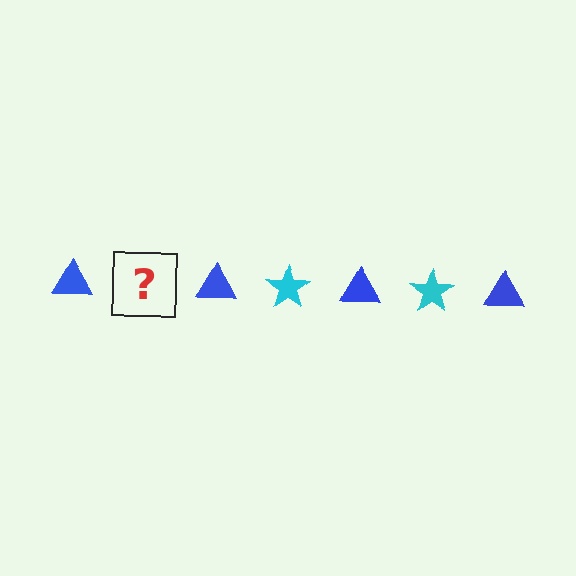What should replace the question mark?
The question mark should be replaced with a cyan star.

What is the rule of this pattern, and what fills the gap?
The rule is that the pattern alternates between blue triangle and cyan star. The gap should be filled with a cyan star.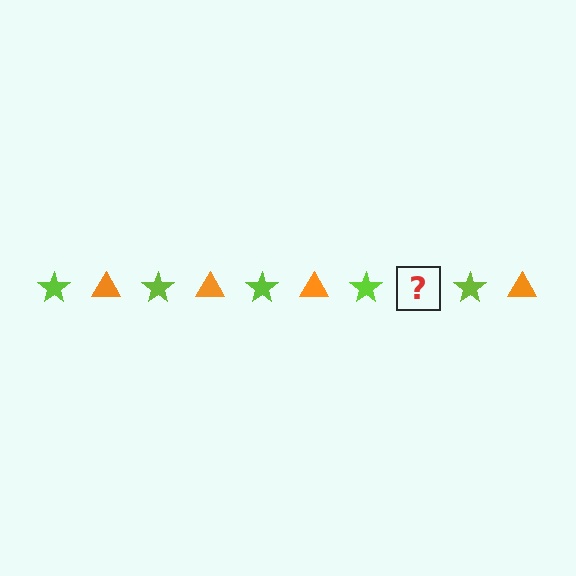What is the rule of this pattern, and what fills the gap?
The rule is that the pattern alternates between lime star and orange triangle. The gap should be filled with an orange triangle.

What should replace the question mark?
The question mark should be replaced with an orange triangle.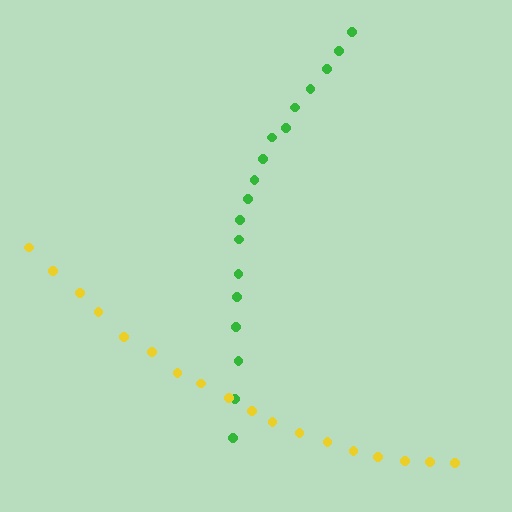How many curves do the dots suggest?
There are 2 distinct paths.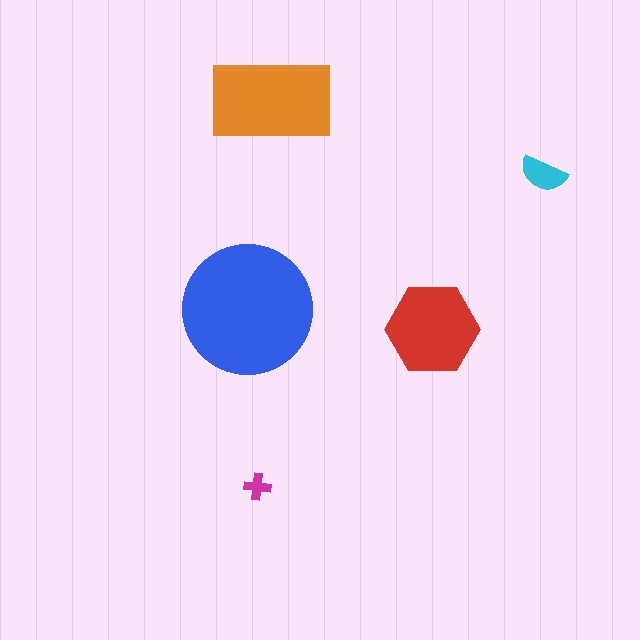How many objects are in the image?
There are 5 objects in the image.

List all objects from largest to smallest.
The blue circle, the orange rectangle, the red hexagon, the cyan semicircle, the magenta cross.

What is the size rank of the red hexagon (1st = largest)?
3rd.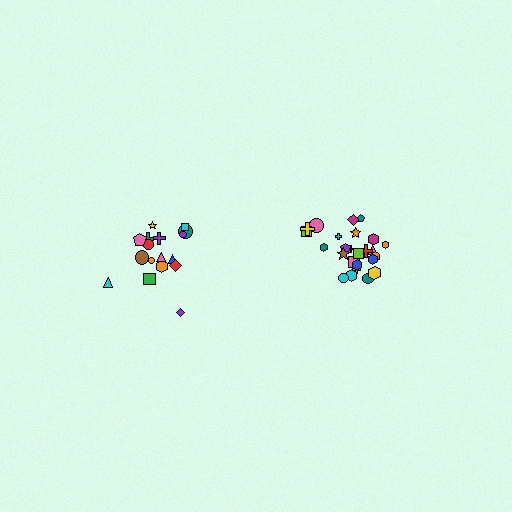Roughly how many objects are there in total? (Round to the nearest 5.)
Roughly 45 objects in total.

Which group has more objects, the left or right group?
The right group.